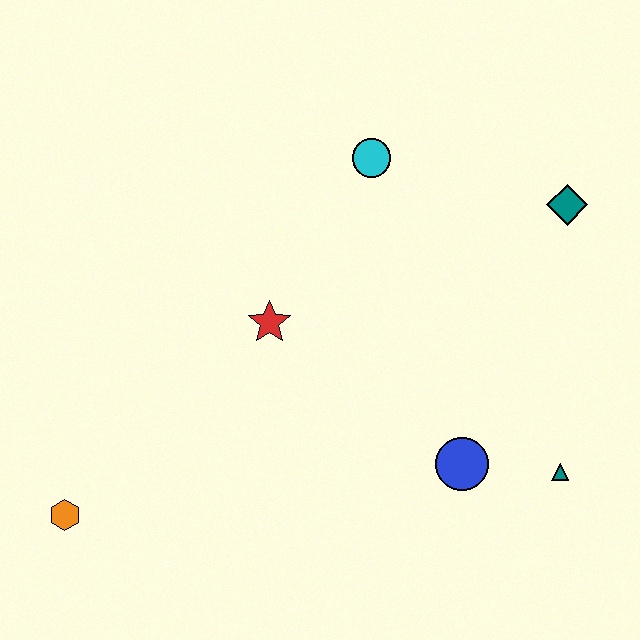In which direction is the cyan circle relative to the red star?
The cyan circle is above the red star.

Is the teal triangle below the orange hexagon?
No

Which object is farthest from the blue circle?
The orange hexagon is farthest from the blue circle.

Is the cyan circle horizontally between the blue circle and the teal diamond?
No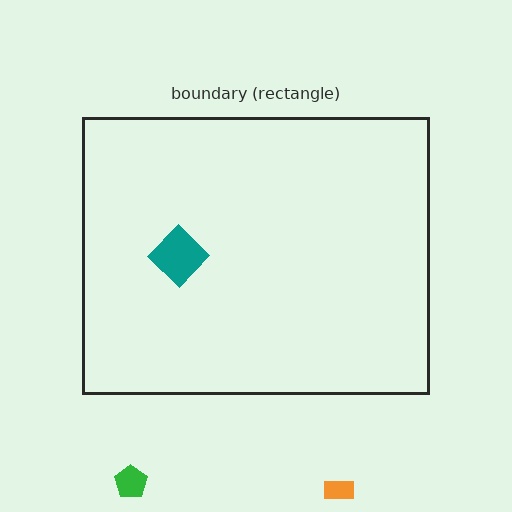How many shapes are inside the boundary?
1 inside, 2 outside.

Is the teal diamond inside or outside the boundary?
Inside.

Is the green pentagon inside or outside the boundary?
Outside.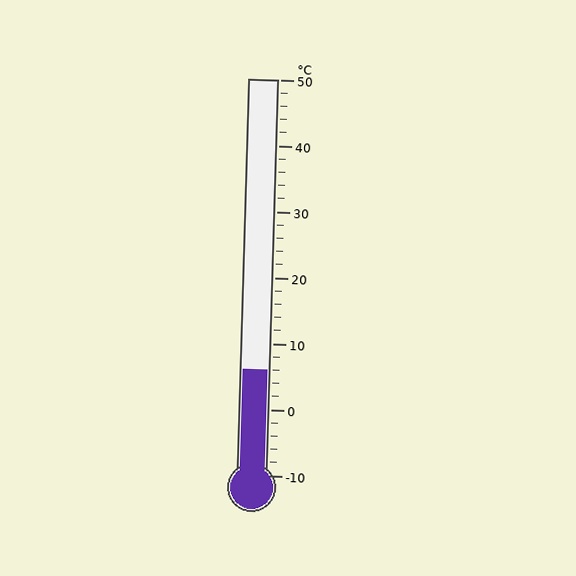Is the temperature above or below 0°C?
The temperature is above 0°C.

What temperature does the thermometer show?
The thermometer shows approximately 6°C.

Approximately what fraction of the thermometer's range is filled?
The thermometer is filled to approximately 25% of its range.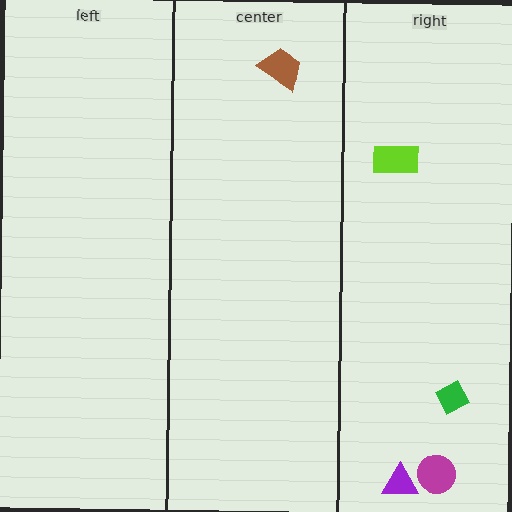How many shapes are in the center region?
1.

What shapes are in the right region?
The green diamond, the purple triangle, the lime rectangle, the magenta circle.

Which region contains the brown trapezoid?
The center region.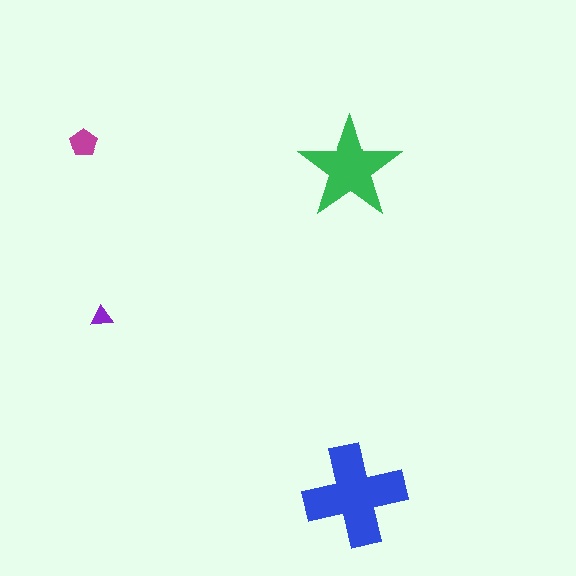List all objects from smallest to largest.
The purple triangle, the magenta pentagon, the green star, the blue cross.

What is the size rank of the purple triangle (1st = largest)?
4th.